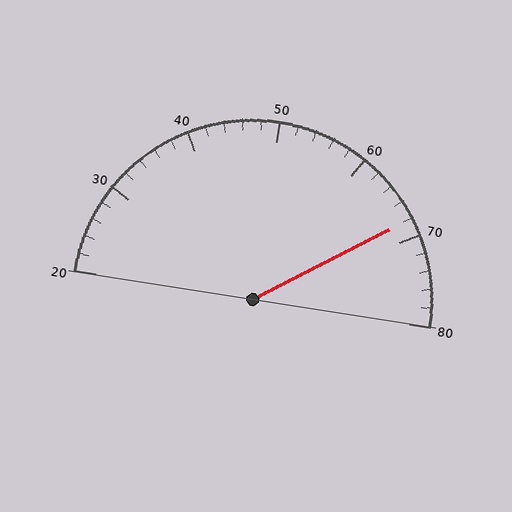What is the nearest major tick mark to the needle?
The nearest major tick mark is 70.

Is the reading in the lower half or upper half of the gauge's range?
The reading is in the upper half of the range (20 to 80).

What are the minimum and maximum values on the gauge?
The gauge ranges from 20 to 80.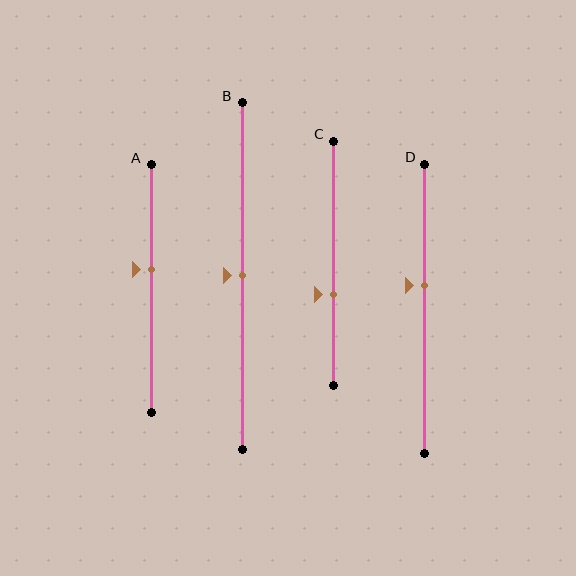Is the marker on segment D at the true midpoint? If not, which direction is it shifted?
No, the marker on segment D is shifted upward by about 8% of the segment length.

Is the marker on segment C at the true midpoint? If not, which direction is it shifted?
No, the marker on segment C is shifted downward by about 13% of the segment length.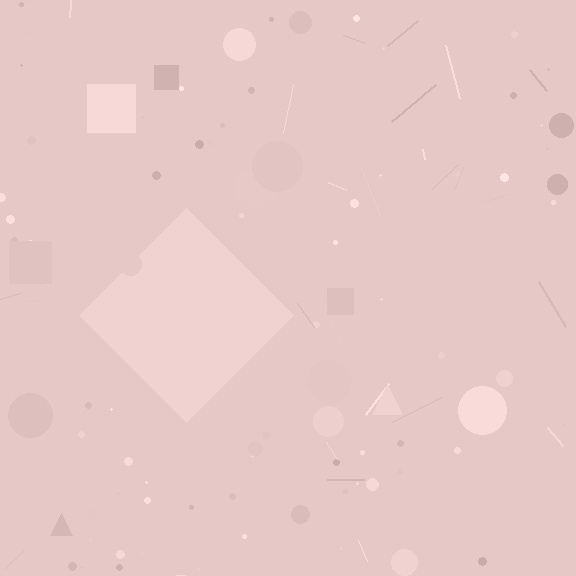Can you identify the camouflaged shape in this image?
The camouflaged shape is a diamond.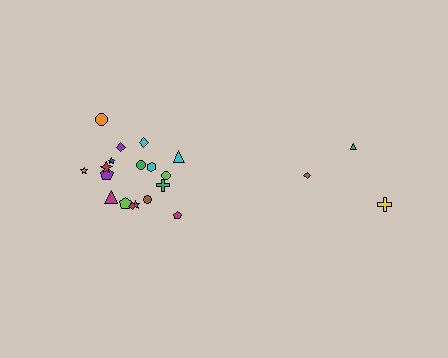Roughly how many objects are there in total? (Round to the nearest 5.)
Roughly 20 objects in total.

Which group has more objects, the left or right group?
The left group.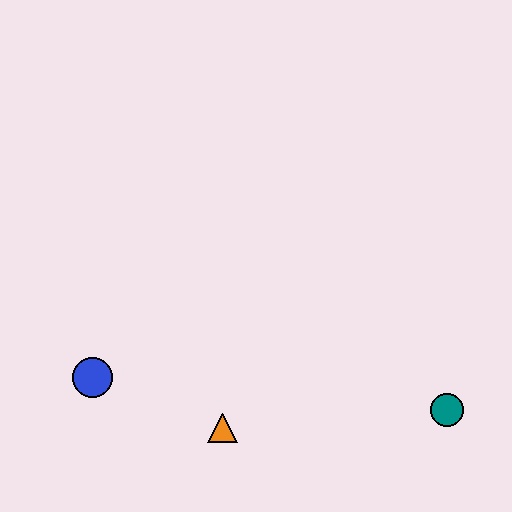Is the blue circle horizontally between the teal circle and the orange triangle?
No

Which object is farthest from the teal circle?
The blue circle is farthest from the teal circle.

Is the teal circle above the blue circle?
No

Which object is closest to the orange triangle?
The blue circle is closest to the orange triangle.